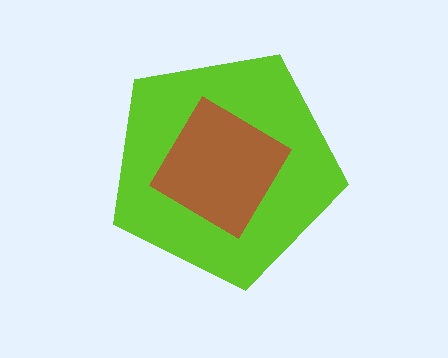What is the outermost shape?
The lime pentagon.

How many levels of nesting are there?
2.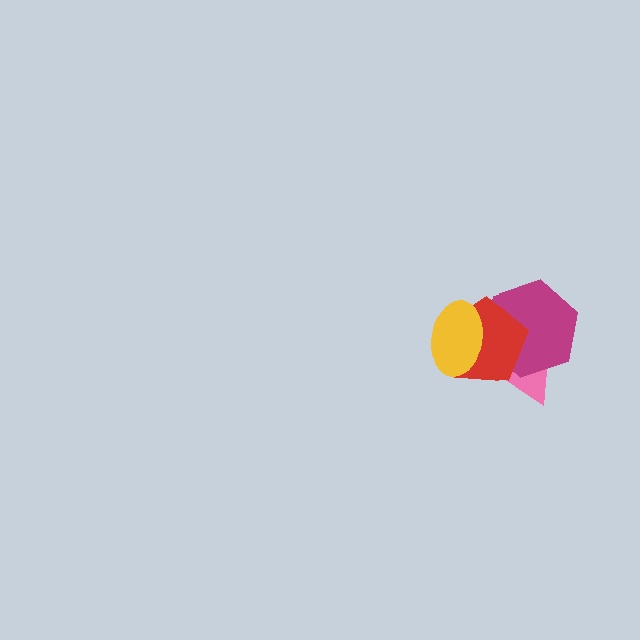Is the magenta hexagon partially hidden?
Yes, it is partially covered by another shape.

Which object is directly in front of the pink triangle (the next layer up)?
The magenta hexagon is directly in front of the pink triangle.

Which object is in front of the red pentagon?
The yellow ellipse is in front of the red pentagon.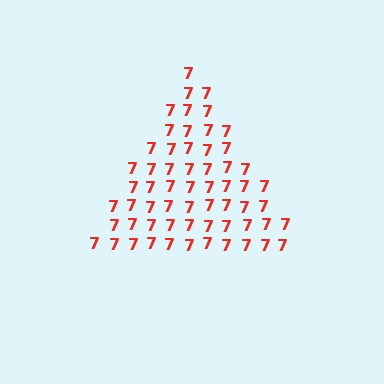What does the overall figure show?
The overall figure shows a triangle.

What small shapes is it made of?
It is made of small digit 7's.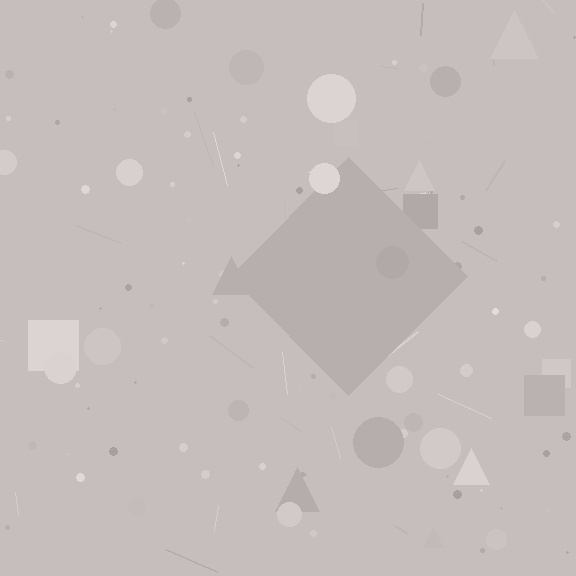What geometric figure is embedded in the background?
A diamond is embedded in the background.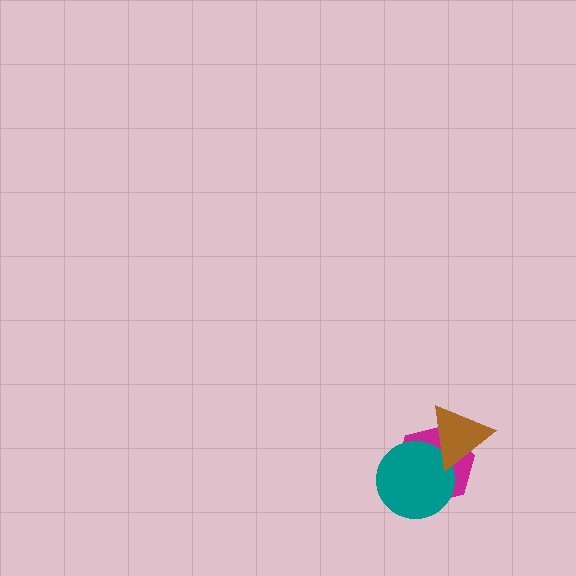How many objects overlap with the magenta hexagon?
2 objects overlap with the magenta hexagon.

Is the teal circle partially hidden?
Yes, it is partially covered by another shape.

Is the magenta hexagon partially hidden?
Yes, it is partially covered by another shape.